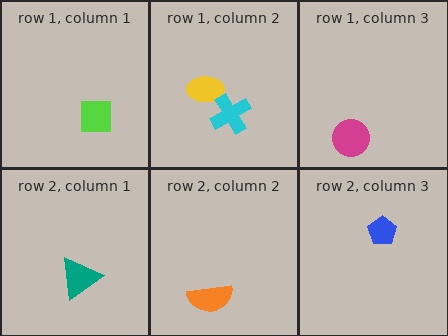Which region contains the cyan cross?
The row 1, column 2 region.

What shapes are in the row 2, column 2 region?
The orange semicircle.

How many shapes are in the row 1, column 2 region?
2.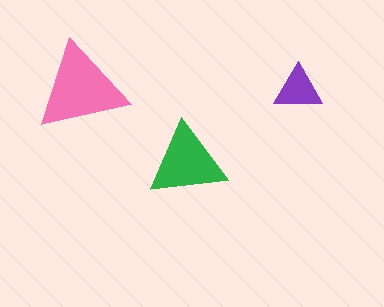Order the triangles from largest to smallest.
the pink one, the green one, the purple one.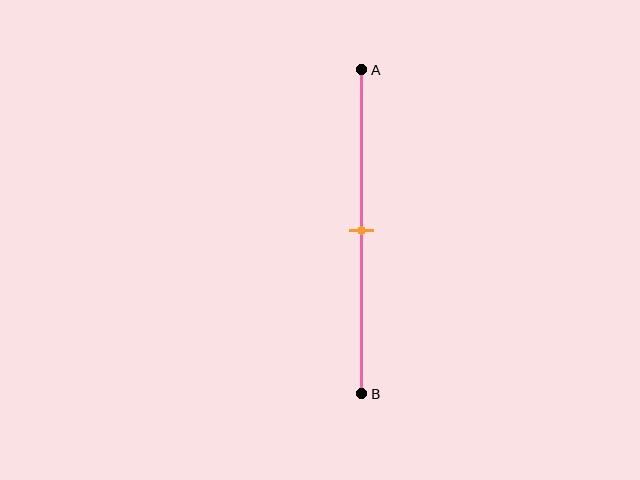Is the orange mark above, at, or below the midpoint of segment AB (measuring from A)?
The orange mark is approximately at the midpoint of segment AB.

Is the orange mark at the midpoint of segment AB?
Yes, the mark is approximately at the midpoint.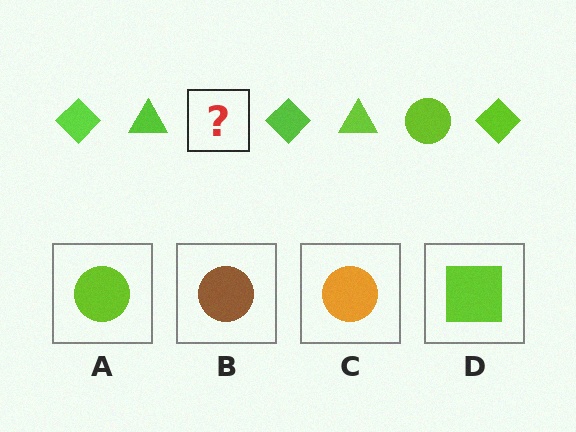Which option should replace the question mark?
Option A.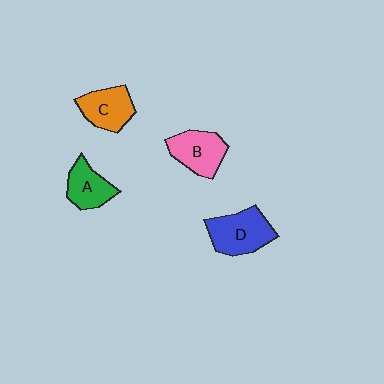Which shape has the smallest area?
Shape A (green).